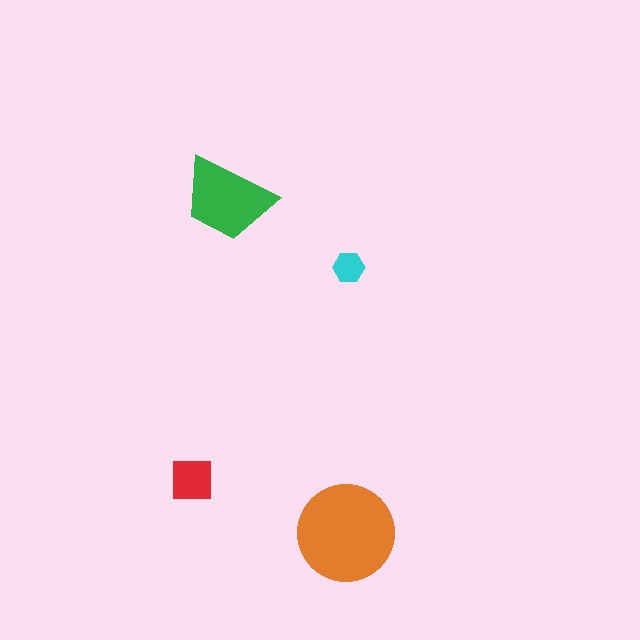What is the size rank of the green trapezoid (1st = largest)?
2nd.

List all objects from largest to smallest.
The orange circle, the green trapezoid, the red square, the cyan hexagon.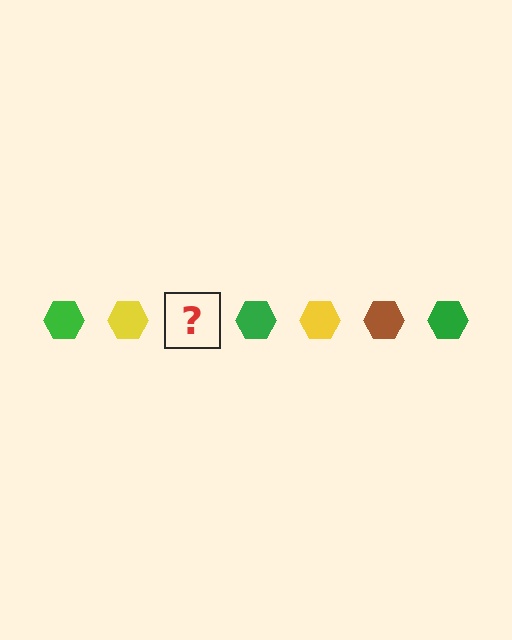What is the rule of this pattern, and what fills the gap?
The rule is that the pattern cycles through green, yellow, brown hexagons. The gap should be filled with a brown hexagon.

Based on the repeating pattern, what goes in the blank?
The blank should be a brown hexagon.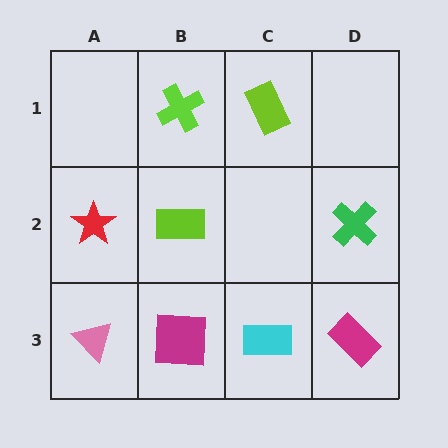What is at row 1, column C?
A lime rectangle.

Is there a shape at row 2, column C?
No, that cell is empty.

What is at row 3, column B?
A magenta square.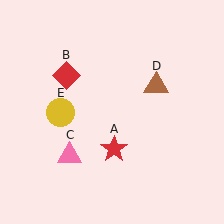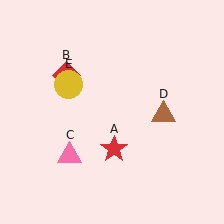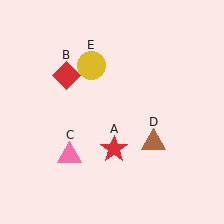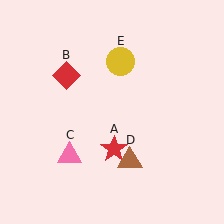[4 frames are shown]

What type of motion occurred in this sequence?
The brown triangle (object D), yellow circle (object E) rotated clockwise around the center of the scene.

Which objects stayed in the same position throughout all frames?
Red star (object A) and red diamond (object B) and pink triangle (object C) remained stationary.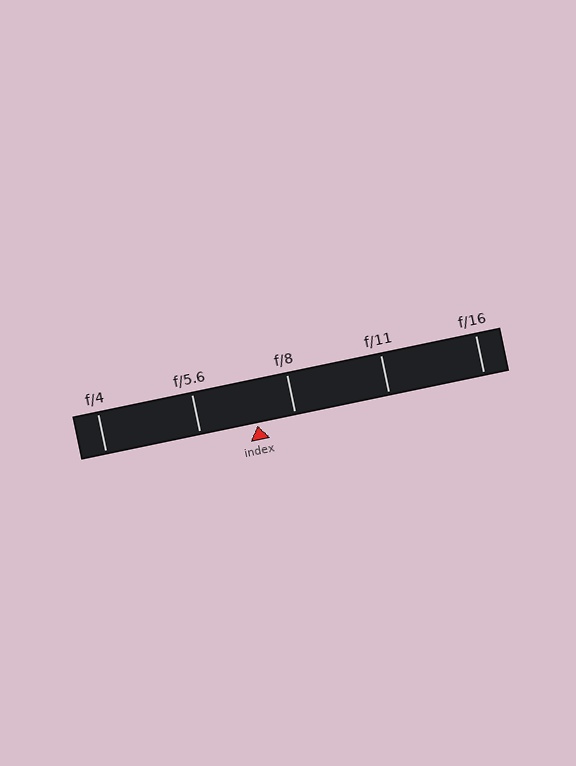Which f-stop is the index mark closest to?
The index mark is closest to f/8.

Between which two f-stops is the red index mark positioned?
The index mark is between f/5.6 and f/8.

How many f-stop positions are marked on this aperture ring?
There are 5 f-stop positions marked.